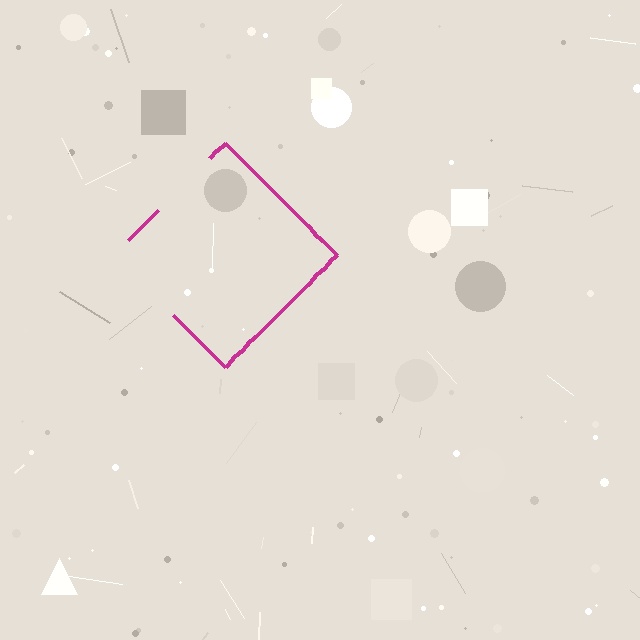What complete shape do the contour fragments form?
The contour fragments form a diamond.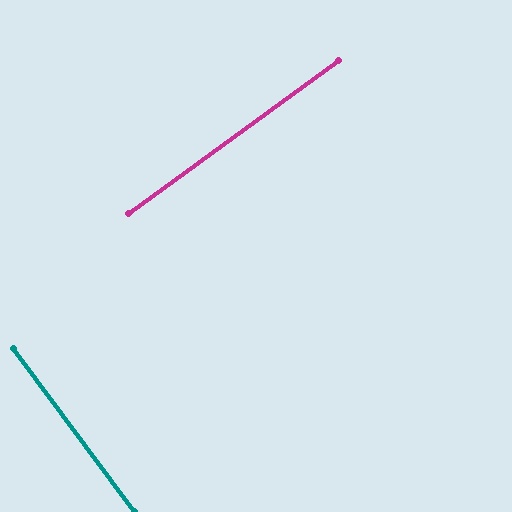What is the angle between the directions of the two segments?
Approximately 90 degrees.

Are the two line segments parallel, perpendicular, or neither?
Perpendicular — they meet at approximately 90°.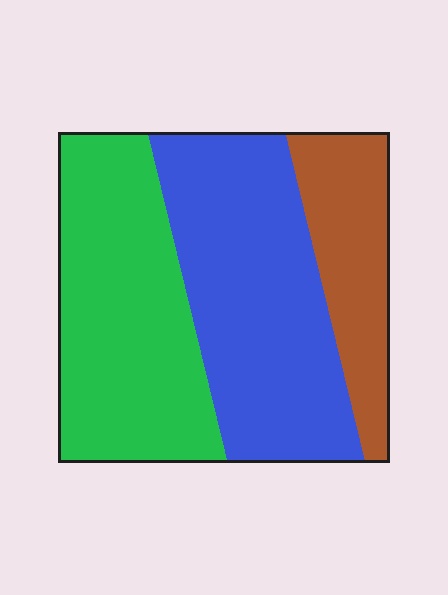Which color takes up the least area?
Brown, at roughly 20%.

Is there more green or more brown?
Green.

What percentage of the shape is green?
Green takes up about two fifths (2/5) of the shape.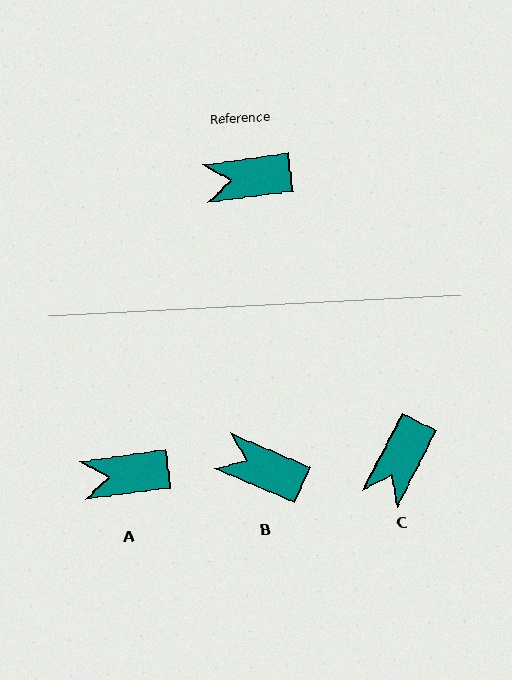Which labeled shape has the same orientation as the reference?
A.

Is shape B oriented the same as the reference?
No, it is off by about 31 degrees.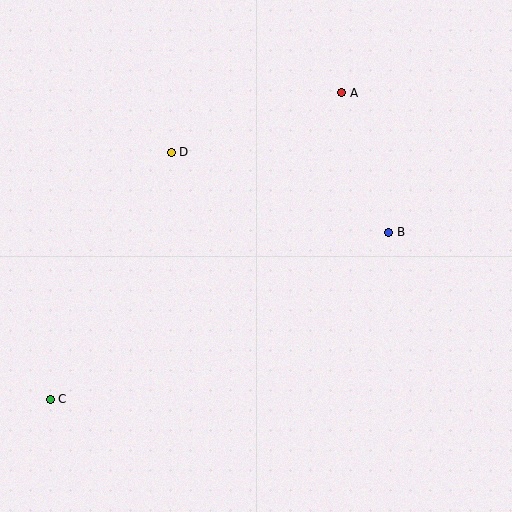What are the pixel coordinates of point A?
Point A is at (342, 93).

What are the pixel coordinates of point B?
Point B is at (389, 232).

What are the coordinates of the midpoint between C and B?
The midpoint between C and B is at (219, 316).